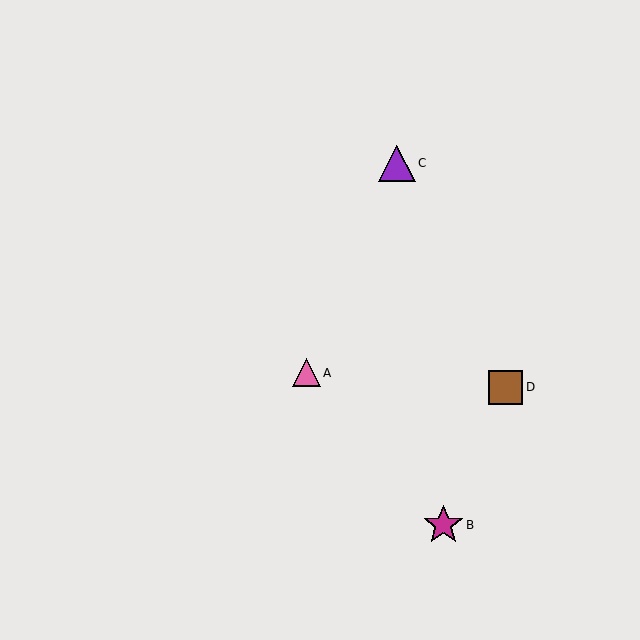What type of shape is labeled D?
Shape D is a brown square.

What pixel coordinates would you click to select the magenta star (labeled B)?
Click at (443, 525) to select the magenta star B.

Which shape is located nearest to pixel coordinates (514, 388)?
The brown square (labeled D) at (505, 387) is nearest to that location.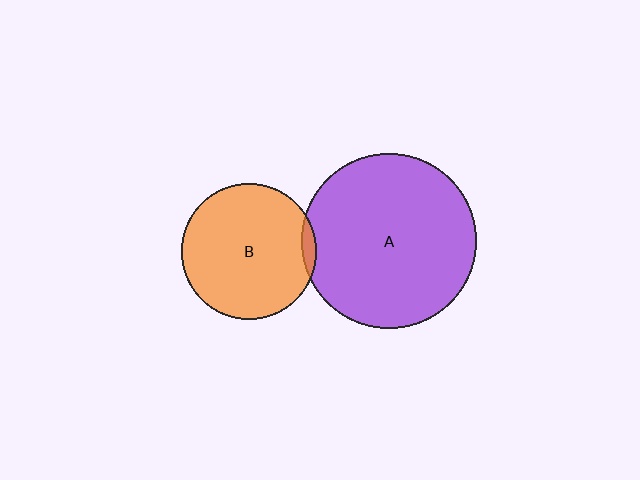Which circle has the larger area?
Circle A (purple).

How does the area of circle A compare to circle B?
Approximately 1.7 times.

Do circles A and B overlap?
Yes.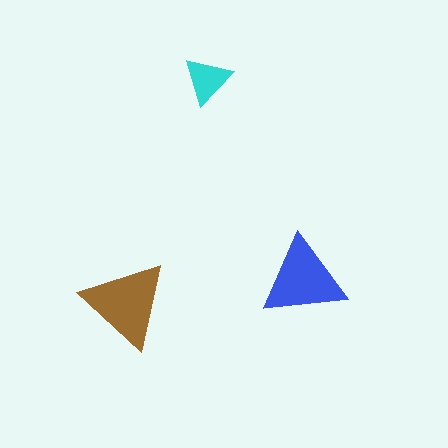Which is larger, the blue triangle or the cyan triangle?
The blue one.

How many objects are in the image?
There are 3 objects in the image.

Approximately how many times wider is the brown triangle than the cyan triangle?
About 2 times wider.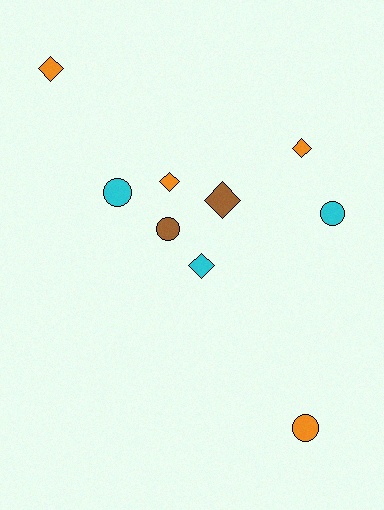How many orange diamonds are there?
There are 3 orange diamonds.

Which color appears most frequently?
Orange, with 4 objects.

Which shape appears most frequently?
Diamond, with 5 objects.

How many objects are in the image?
There are 9 objects.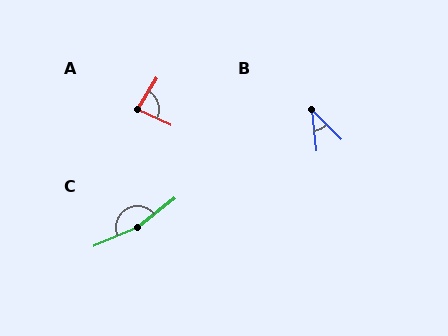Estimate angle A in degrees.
Approximately 83 degrees.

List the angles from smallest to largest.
B (38°), A (83°), C (165°).